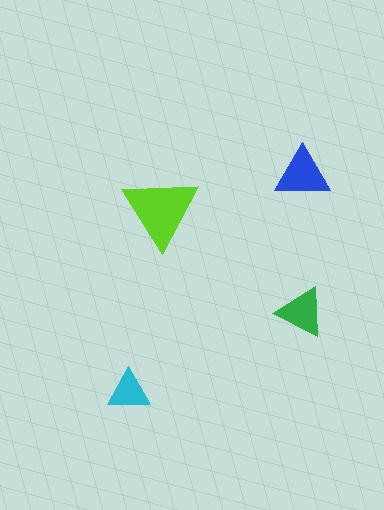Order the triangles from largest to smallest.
the lime one, the blue one, the green one, the cyan one.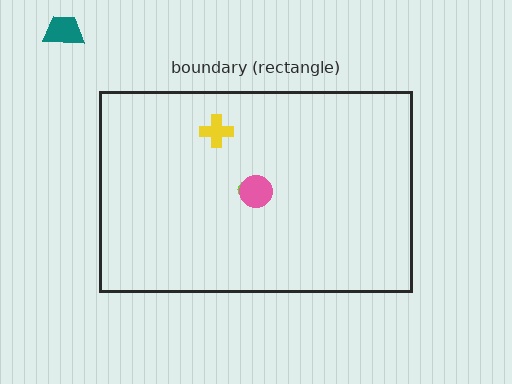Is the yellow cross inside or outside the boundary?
Inside.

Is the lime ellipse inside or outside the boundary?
Inside.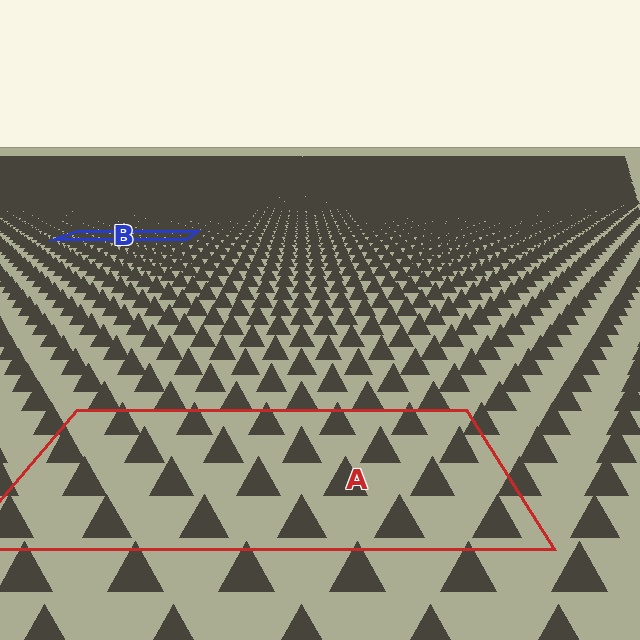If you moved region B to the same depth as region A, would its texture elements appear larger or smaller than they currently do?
They would appear larger. At a closer depth, the same texture elements are projected at a bigger on-screen size.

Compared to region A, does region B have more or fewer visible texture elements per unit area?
Region B has more texture elements per unit area — they are packed more densely because it is farther away.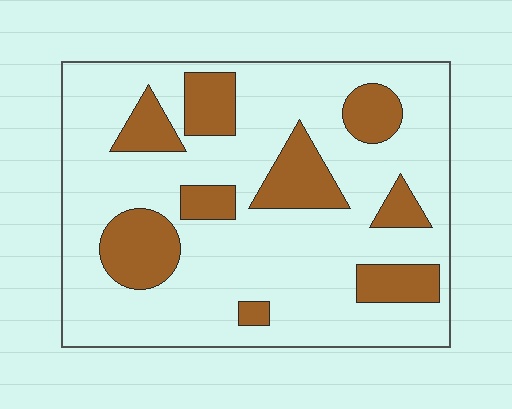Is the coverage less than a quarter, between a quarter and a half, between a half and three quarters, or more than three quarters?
Less than a quarter.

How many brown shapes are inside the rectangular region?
9.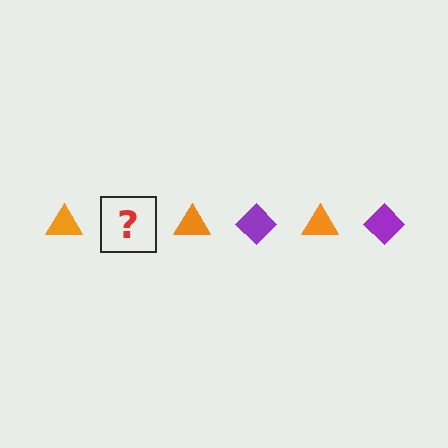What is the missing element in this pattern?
The missing element is a purple diamond.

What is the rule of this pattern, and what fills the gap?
The rule is that the pattern alternates between orange triangle and purple diamond. The gap should be filled with a purple diamond.